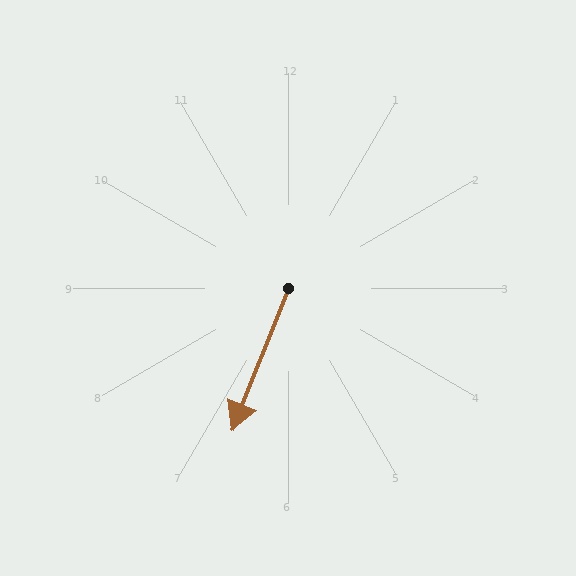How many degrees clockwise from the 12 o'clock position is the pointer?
Approximately 202 degrees.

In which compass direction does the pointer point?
South.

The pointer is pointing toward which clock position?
Roughly 7 o'clock.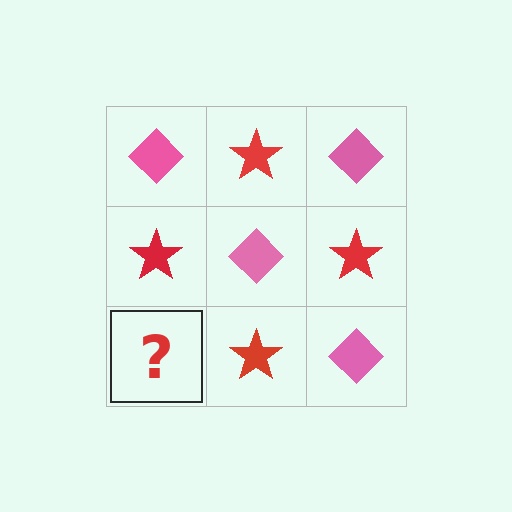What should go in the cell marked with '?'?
The missing cell should contain a pink diamond.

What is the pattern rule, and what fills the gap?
The rule is that it alternates pink diamond and red star in a checkerboard pattern. The gap should be filled with a pink diamond.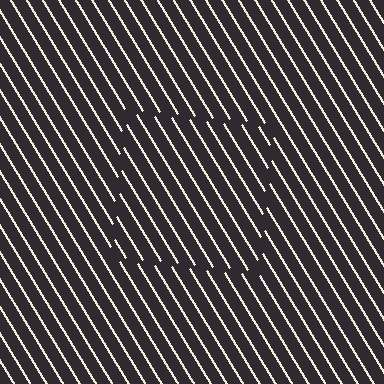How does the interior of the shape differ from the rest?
The interior of the shape contains the same grating, shifted by half a period — the contour is defined by the phase discontinuity where line-ends from the inner and outer gratings abut.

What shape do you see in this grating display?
An illusory square. The interior of the shape contains the same grating, shifted by half a period — the contour is defined by the phase discontinuity where line-ends from the inner and outer gratings abut.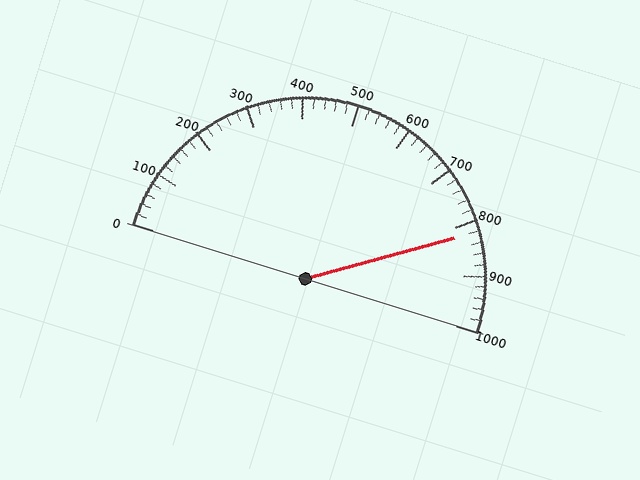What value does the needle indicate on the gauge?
The needle indicates approximately 820.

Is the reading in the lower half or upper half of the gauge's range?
The reading is in the upper half of the range (0 to 1000).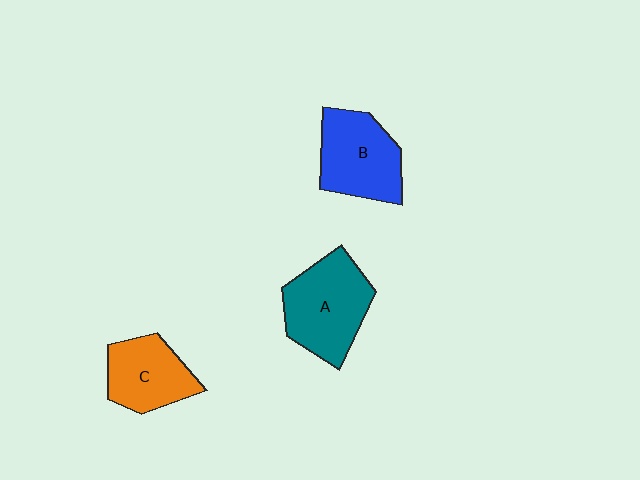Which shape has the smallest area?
Shape C (orange).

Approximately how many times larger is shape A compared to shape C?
Approximately 1.3 times.